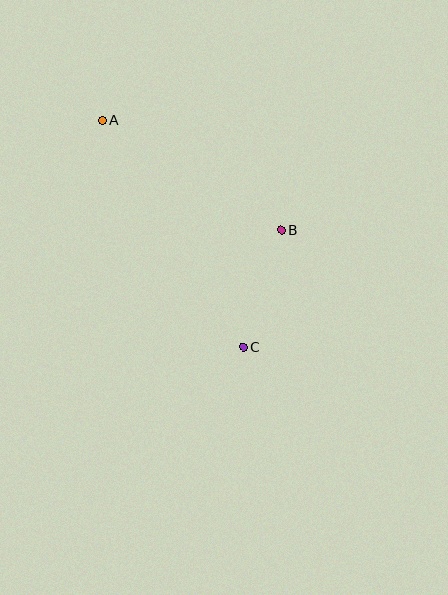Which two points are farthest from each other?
Points A and C are farthest from each other.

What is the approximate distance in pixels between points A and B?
The distance between A and B is approximately 210 pixels.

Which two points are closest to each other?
Points B and C are closest to each other.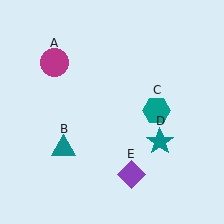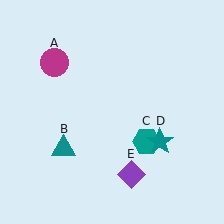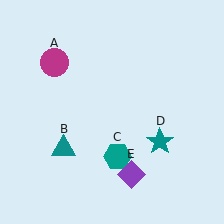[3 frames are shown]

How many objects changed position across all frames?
1 object changed position: teal hexagon (object C).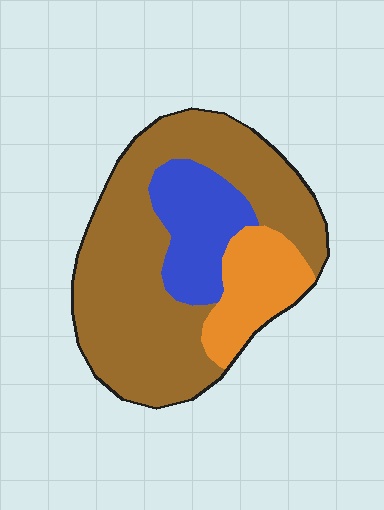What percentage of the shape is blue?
Blue takes up about one fifth (1/5) of the shape.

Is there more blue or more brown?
Brown.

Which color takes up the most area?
Brown, at roughly 65%.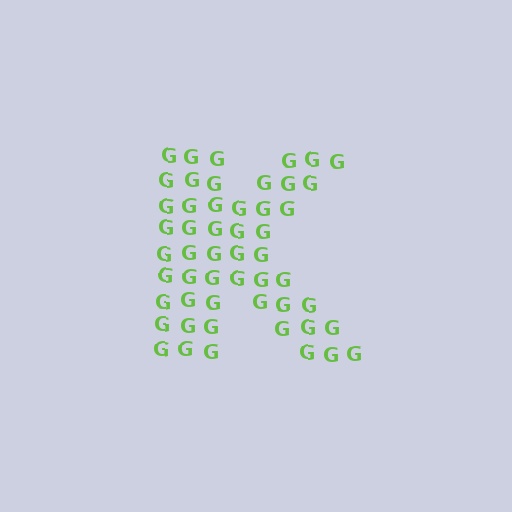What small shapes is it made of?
It is made of small letter G's.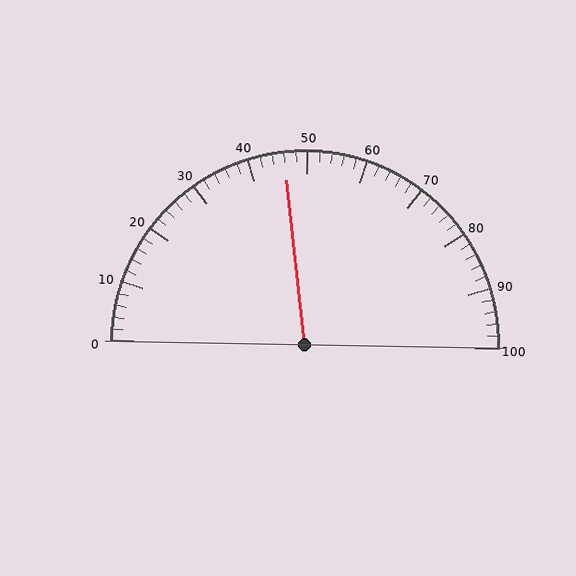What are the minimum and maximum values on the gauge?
The gauge ranges from 0 to 100.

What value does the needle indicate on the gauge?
The needle indicates approximately 46.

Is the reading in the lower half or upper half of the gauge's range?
The reading is in the lower half of the range (0 to 100).